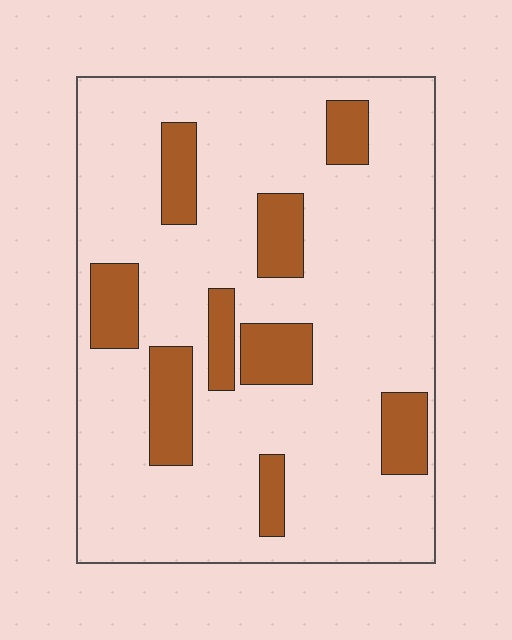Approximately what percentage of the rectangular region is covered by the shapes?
Approximately 20%.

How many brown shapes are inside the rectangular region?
9.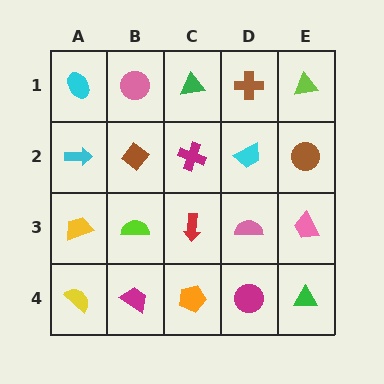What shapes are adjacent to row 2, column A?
A cyan ellipse (row 1, column A), a yellow trapezoid (row 3, column A), a brown diamond (row 2, column B).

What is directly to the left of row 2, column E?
A cyan trapezoid.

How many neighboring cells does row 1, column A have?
2.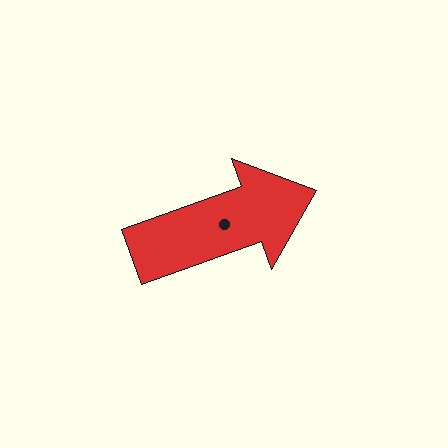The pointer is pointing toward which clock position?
Roughly 2 o'clock.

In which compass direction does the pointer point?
East.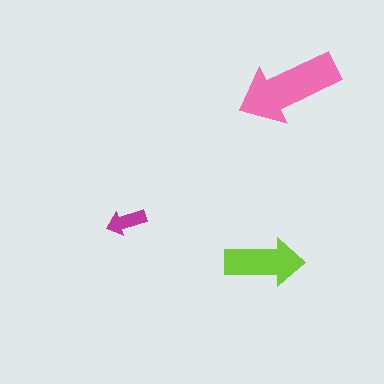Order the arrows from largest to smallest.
the pink one, the lime one, the magenta one.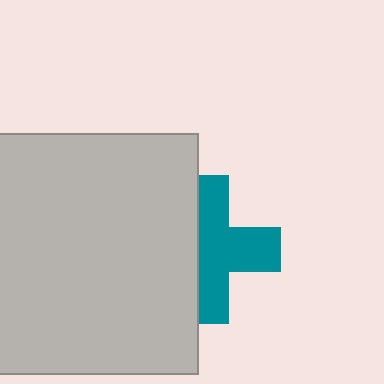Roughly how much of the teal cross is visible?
About half of it is visible (roughly 59%).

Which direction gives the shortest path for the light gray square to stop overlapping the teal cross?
Moving left gives the shortest separation.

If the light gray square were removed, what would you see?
You would see the complete teal cross.